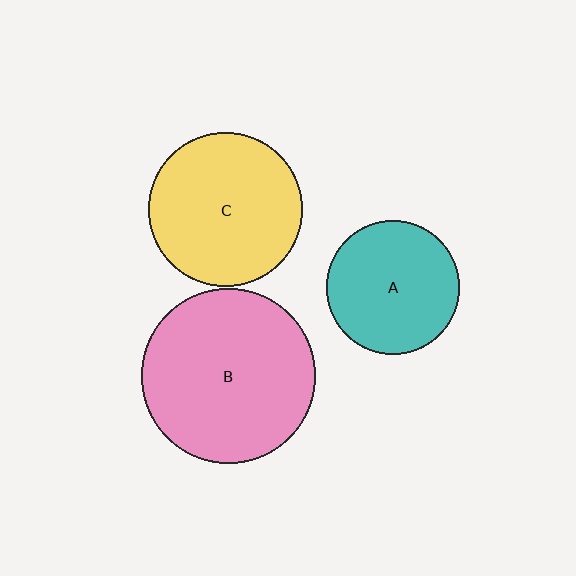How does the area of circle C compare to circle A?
Approximately 1.3 times.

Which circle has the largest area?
Circle B (pink).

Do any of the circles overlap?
No, none of the circles overlap.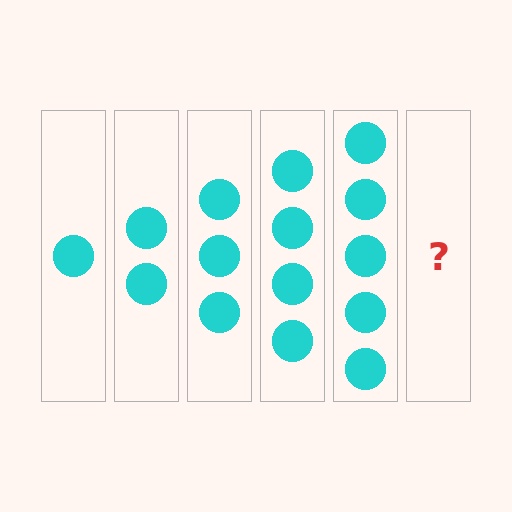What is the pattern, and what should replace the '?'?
The pattern is that each step adds one more circle. The '?' should be 6 circles.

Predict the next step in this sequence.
The next step is 6 circles.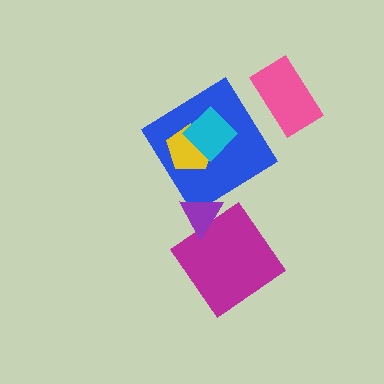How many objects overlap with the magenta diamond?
1 object overlaps with the magenta diamond.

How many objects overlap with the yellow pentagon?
2 objects overlap with the yellow pentagon.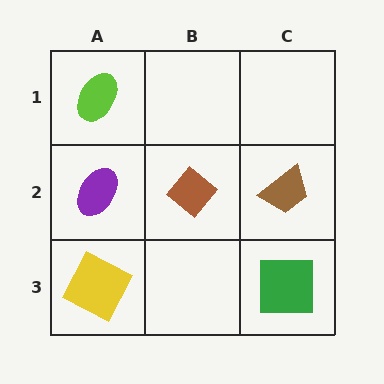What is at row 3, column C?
A green square.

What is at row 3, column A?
A yellow square.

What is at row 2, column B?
A brown diamond.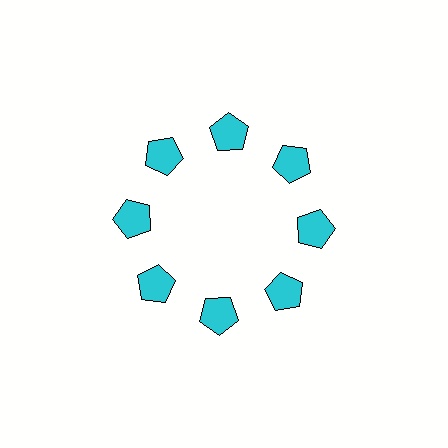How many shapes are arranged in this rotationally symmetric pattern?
There are 8 shapes, arranged in 8 groups of 1.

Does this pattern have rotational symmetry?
Yes, this pattern has 8-fold rotational symmetry. It looks the same after rotating 45 degrees around the center.